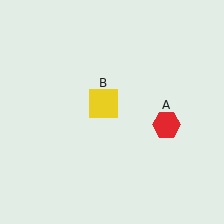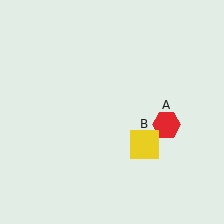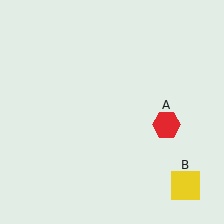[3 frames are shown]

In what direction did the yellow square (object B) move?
The yellow square (object B) moved down and to the right.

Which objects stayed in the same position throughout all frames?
Red hexagon (object A) remained stationary.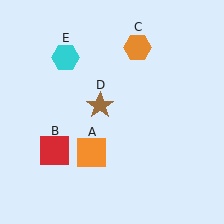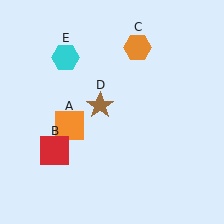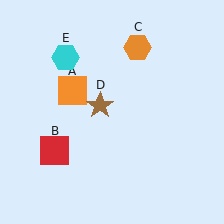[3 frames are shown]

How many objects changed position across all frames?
1 object changed position: orange square (object A).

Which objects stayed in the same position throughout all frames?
Red square (object B) and orange hexagon (object C) and brown star (object D) and cyan hexagon (object E) remained stationary.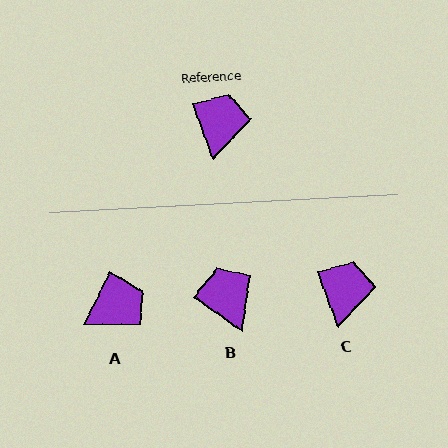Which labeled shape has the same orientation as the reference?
C.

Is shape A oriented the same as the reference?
No, it is off by about 46 degrees.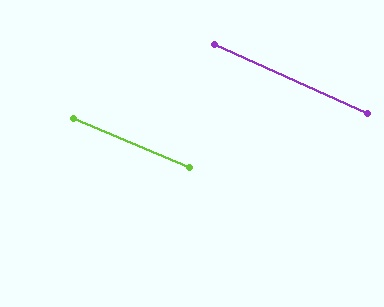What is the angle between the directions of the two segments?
Approximately 1 degree.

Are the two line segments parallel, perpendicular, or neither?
Parallel — their directions differ by only 1.4°.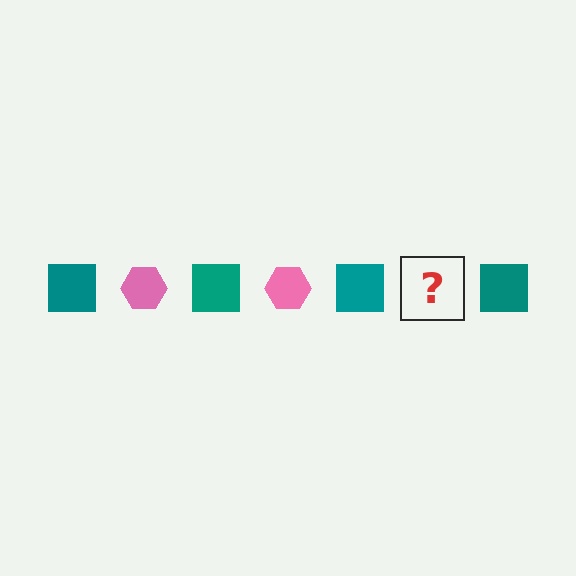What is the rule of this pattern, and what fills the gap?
The rule is that the pattern alternates between teal square and pink hexagon. The gap should be filled with a pink hexagon.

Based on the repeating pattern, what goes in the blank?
The blank should be a pink hexagon.